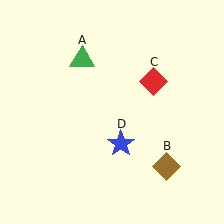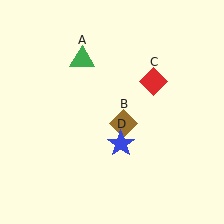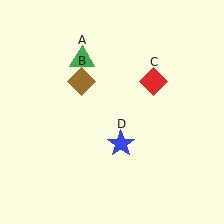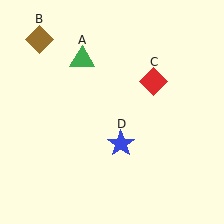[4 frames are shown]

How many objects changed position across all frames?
1 object changed position: brown diamond (object B).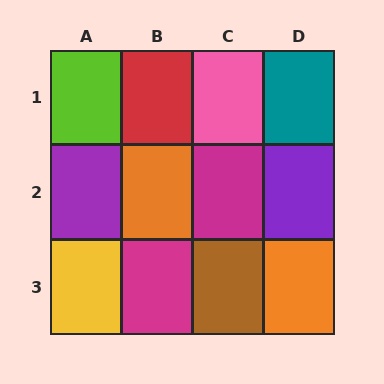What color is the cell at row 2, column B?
Orange.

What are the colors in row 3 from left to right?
Yellow, magenta, brown, orange.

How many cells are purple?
2 cells are purple.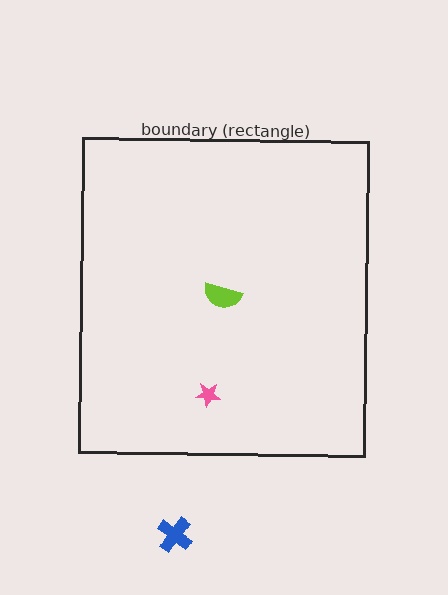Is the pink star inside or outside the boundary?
Inside.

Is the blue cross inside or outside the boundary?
Outside.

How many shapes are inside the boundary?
2 inside, 1 outside.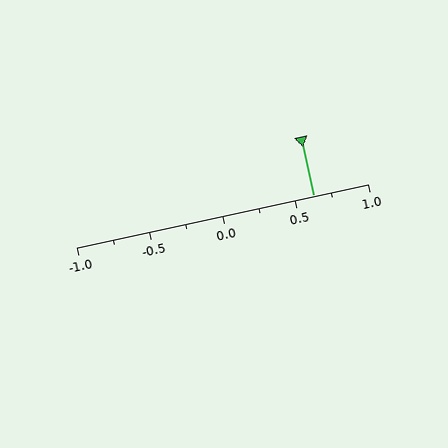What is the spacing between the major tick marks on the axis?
The major ticks are spaced 0.5 apart.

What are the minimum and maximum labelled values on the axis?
The axis runs from -1.0 to 1.0.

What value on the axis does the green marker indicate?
The marker indicates approximately 0.62.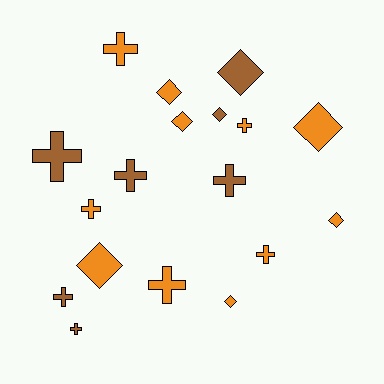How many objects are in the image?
There are 18 objects.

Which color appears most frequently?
Orange, with 11 objects.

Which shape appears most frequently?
Cross, with 10 objects.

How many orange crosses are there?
There are 5 orange crosses.